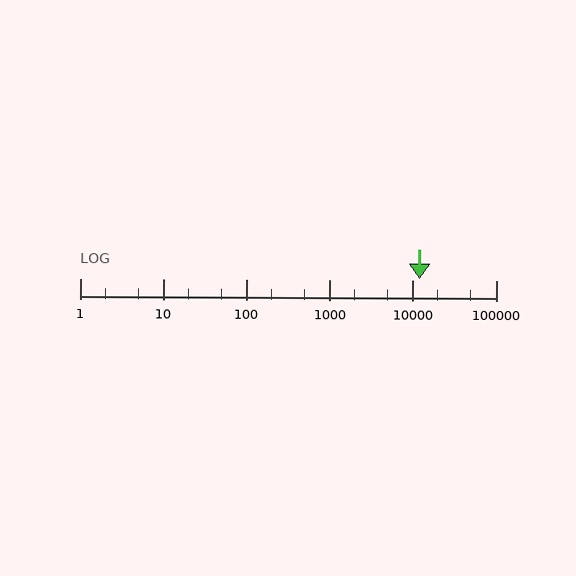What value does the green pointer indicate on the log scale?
The pointer indicates approximately 12000.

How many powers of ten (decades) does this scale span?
The scale spans 5 decades, from 1 to 100000.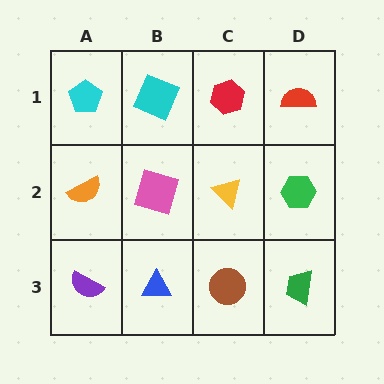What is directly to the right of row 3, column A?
A blue triangle.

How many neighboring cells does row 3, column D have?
2.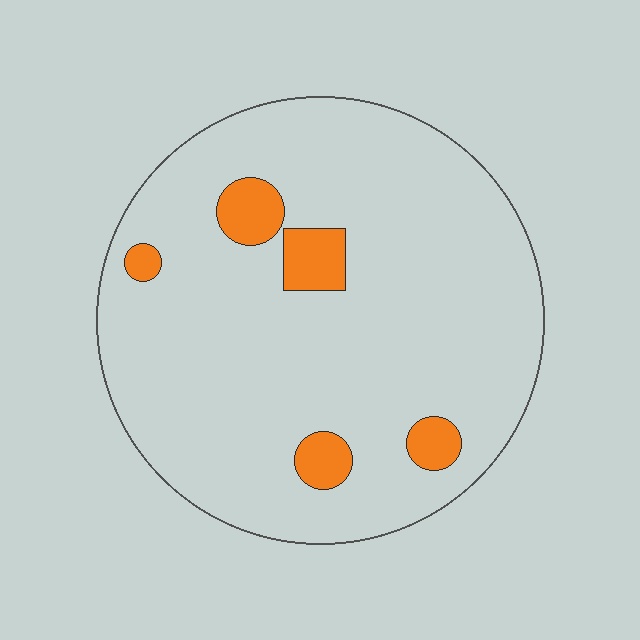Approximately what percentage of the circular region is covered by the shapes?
Approximately 10%.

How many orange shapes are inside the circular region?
5.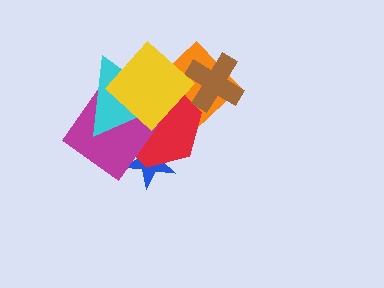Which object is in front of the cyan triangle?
The yellow diamond is in front of the cyan triangle.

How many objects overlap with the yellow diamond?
5 objects overlap with the yellow diamond.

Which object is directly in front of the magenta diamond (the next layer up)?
The cyan triangle is directly in front of the magenta diamond.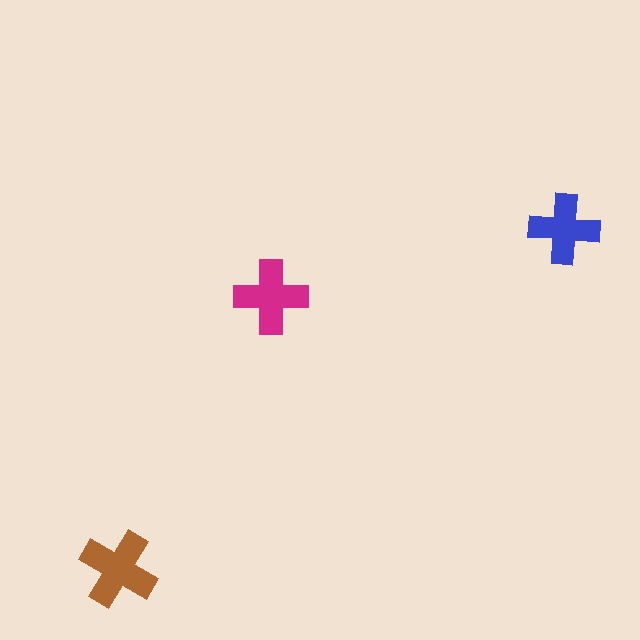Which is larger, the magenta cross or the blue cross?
The magenta one.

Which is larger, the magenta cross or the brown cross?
The brown one.